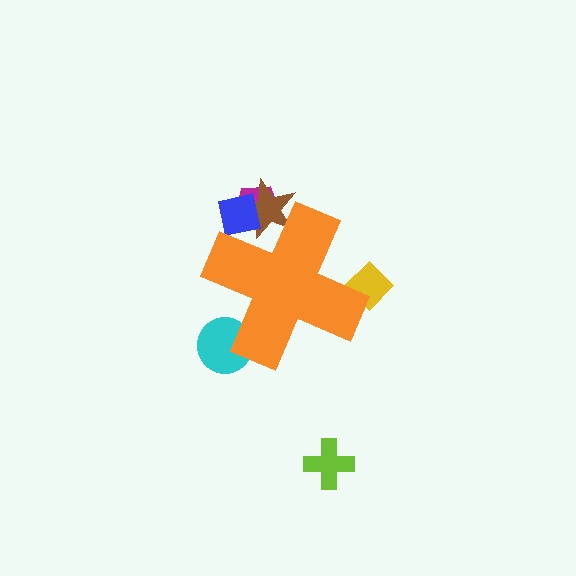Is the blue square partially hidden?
Yes, the blue square is partially hidden behind the orange cross.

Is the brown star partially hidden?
Yes, the brown star is partially hidden behind the orange cross.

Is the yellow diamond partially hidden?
Yes, the yellow diamond is partially hidden behind the orange cross.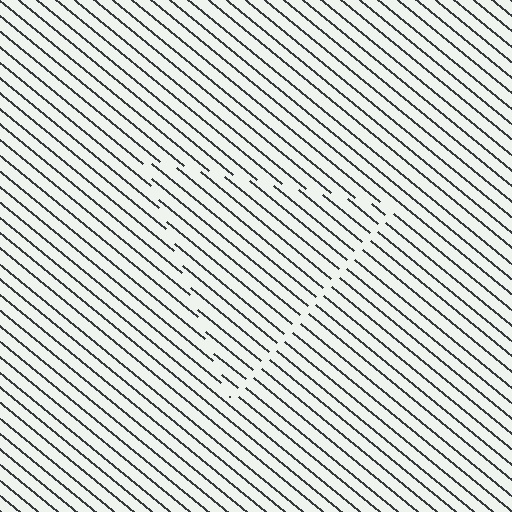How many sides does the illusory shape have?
3 sides — the line-ends trace a triangle.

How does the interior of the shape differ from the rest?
The interior of the shape contains the same grating, shifted by half a period — the contour is defined by the phase discontinuity where line-ends from the inner and outer gratings abut.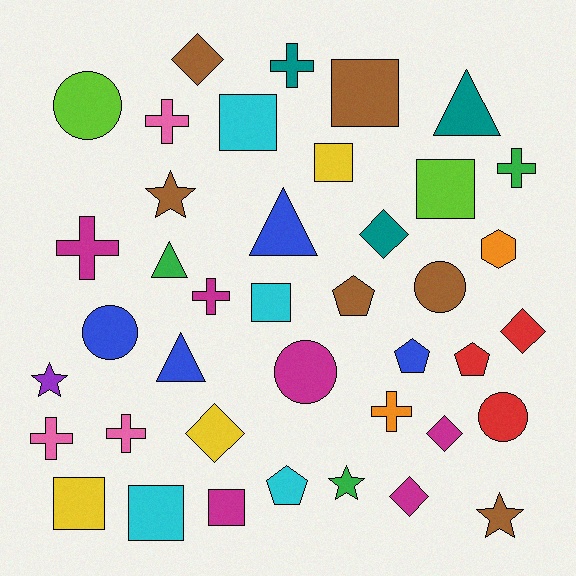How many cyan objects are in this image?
There are 4 cyan objects.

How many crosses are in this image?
There are 8 crosses.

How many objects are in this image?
There are 40 objects.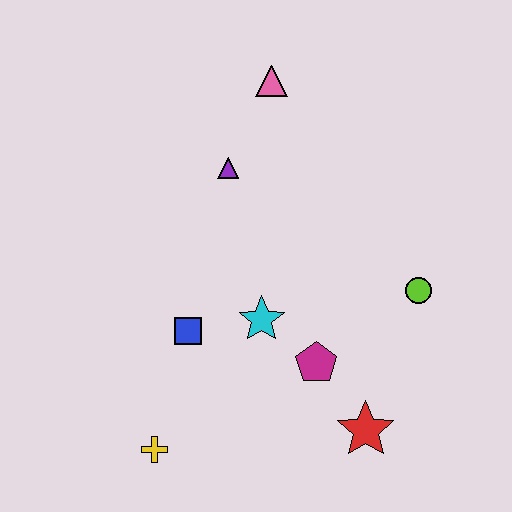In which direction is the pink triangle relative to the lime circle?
The pink triangle is above the lime circle.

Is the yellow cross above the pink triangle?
No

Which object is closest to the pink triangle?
The purple triangle is closest to the pink triangle.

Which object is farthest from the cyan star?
The pink triangle is farthest from the cyan star.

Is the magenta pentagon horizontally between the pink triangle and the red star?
Yes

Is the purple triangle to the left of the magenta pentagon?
Yes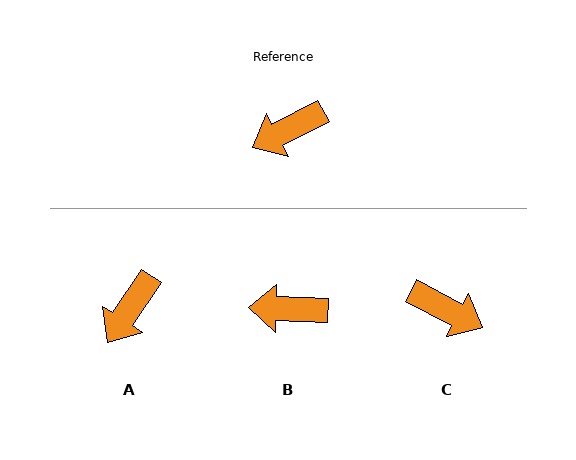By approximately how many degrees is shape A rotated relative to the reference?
Approximately 29 degrees counter-clockwise.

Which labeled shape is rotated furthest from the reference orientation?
C, about 125 degrees away.